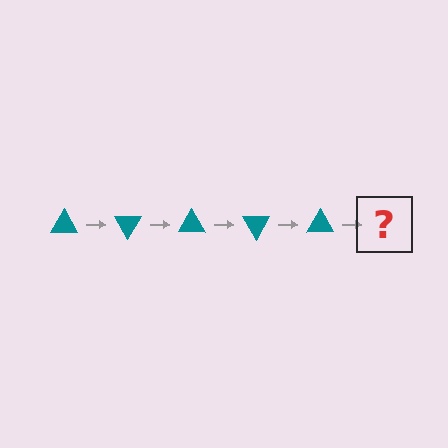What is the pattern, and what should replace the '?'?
The pattern is that the triangle rotates 60 degrees each step. The '?' should be a teal triangle rotated 300 degrees.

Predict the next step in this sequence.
The next step is a teal triangle rotated 300 degrees.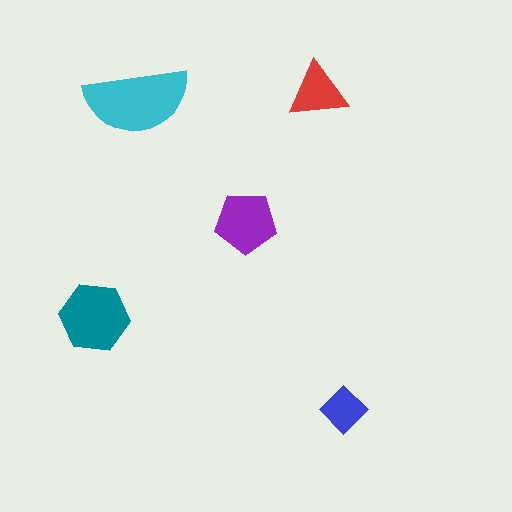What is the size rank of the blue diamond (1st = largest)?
5th.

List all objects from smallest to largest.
The blue diamond, the red triangle, the purple pentagon, the teal hexagon, the cyan semicircle.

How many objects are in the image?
There are 5 objects in the image.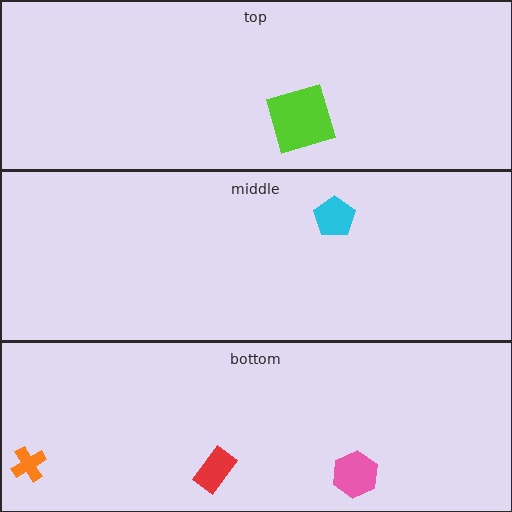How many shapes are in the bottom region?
3.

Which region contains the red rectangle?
The bottom region.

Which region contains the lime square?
The top region.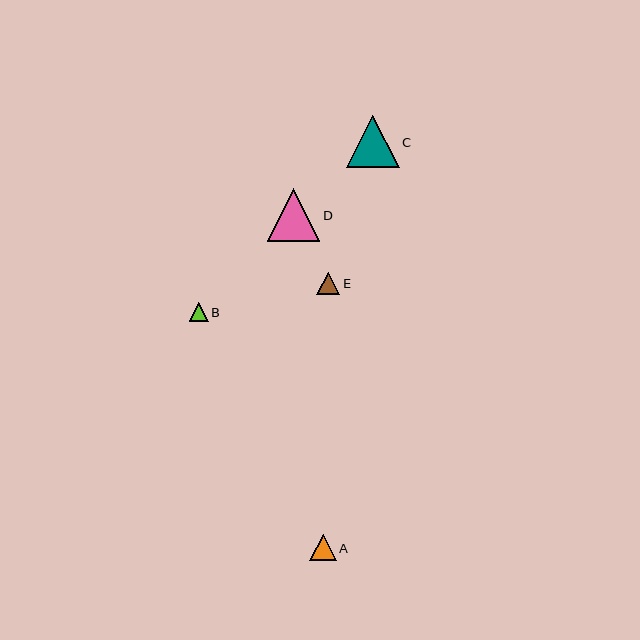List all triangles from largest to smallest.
From largest to smallest: D, C, A, E, B.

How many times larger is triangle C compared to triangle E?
Triangle C is approximately 2.3 times the size of triangle E.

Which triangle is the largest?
Triangle D is the largest with a size of approximately 53 pixels.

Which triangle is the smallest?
Triangle B is the smallest with a size of approximately 19 pixels.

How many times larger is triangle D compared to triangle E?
Triangle D is approximately 2.3 times the size of triangle E.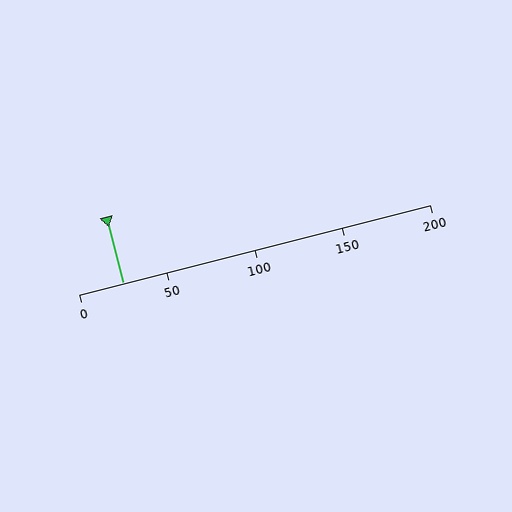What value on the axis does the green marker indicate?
The marker indicates approximately 25.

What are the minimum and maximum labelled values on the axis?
The axis runs from 0 to 200.